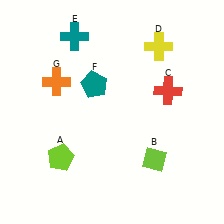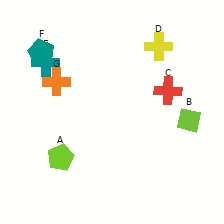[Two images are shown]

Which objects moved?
The objects that moved are: the lime diamond (B), the teal cross (E), the teal pentagon (F).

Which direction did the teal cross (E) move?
The teal cross (E) moved left.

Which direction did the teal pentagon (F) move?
The teal pentagon (F) moved left.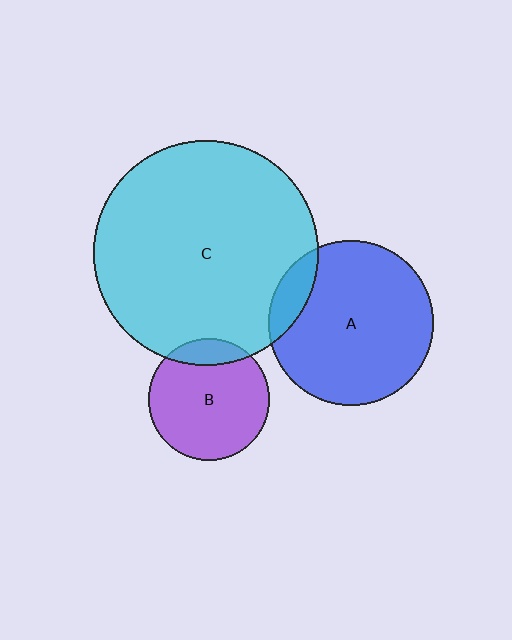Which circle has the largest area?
Circle C (cyan).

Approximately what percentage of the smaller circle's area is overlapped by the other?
Approximately 10%.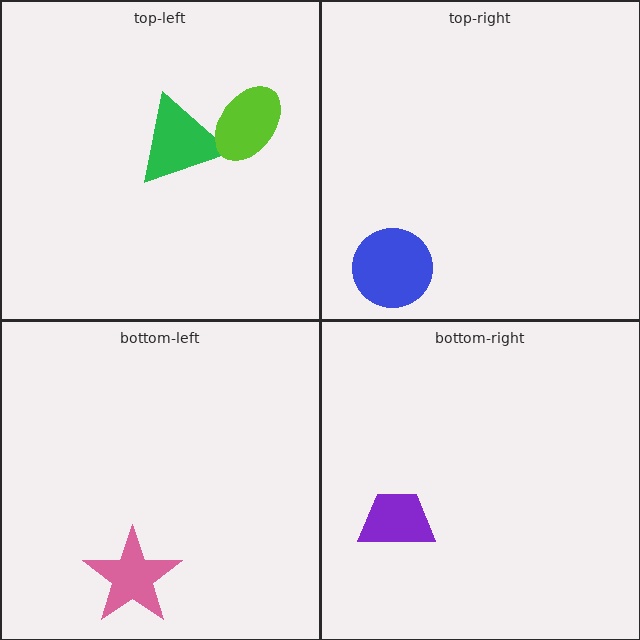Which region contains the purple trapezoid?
The bottom-right region.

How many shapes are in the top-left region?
2.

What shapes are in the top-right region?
The blue circle.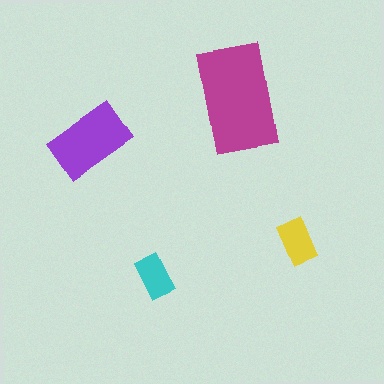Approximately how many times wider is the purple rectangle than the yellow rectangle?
About 1.5 times wider.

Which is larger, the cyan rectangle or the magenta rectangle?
The magenta one.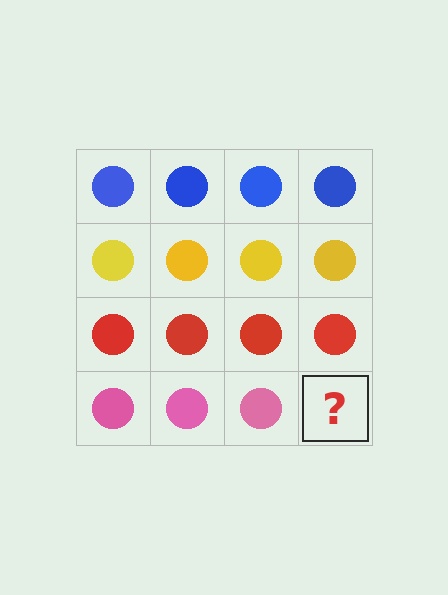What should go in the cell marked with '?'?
The missing cell should contain a pink circle.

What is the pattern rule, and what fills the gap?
The rule is that each row has a consistent color. The gap should be filled with a pink circle.